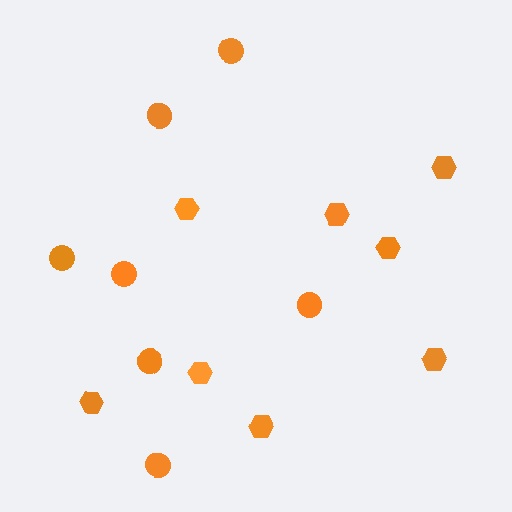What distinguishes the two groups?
There are 2 groups: one group of hexagons (8) and one group of circles (7).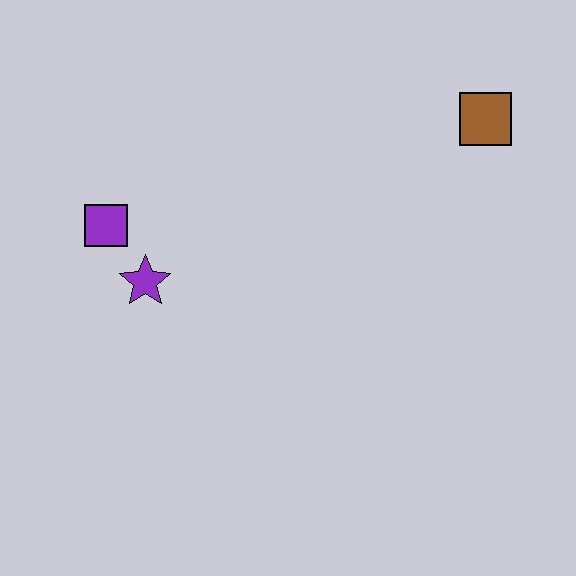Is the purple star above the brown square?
No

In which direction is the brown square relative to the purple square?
The brown square is to the right of the purple square.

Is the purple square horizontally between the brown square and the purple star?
No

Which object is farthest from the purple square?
The brown square is farthest from the purple square.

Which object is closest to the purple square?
The purple star is closest to the purple square.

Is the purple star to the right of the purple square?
Yes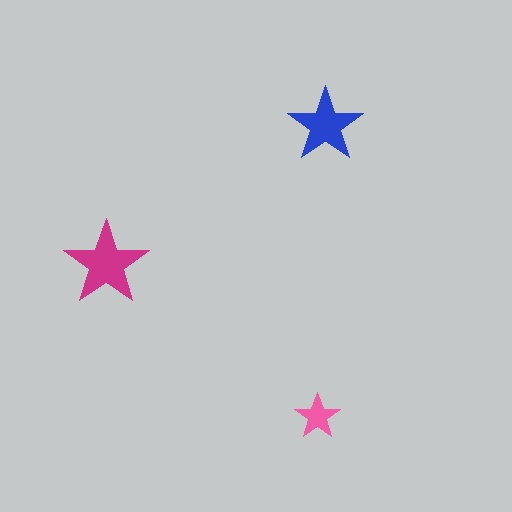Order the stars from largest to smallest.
the magenta one, the blue one, the pink one.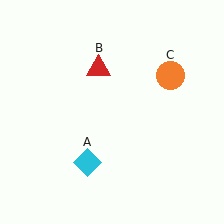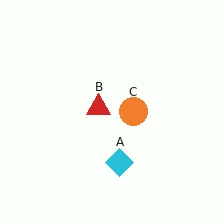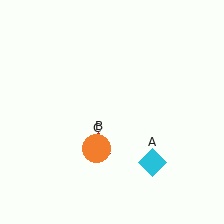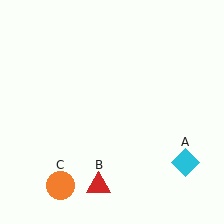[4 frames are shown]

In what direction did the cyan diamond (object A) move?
The cyan diamond (object A) moved right.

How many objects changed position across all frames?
3 objects changed position: cyan diamond (object A), red triangle (object B), orange circle (object C).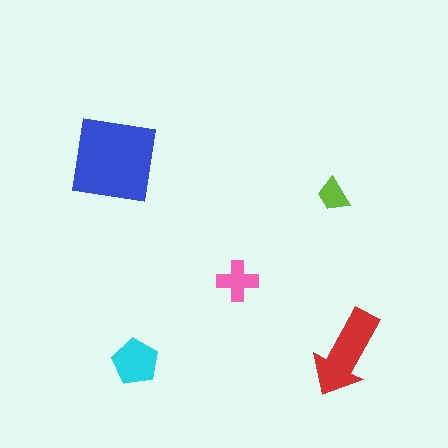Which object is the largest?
The blue square.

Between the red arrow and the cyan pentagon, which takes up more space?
The red arrow.